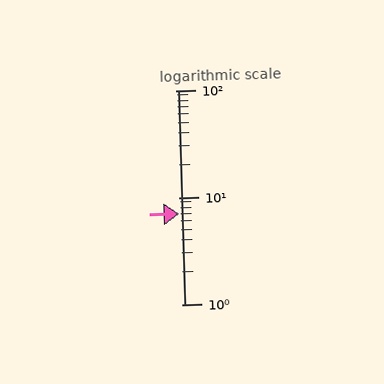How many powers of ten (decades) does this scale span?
The scale spans 2 decades, from 1 to 100.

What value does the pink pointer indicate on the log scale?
The pointer indicates approximately 7.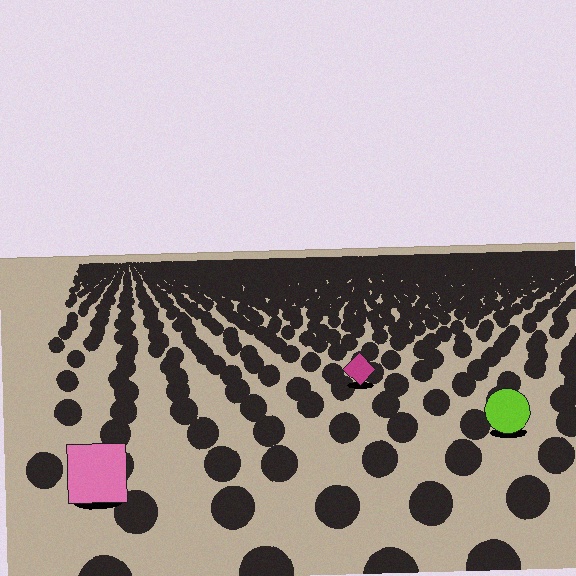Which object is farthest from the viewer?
The magenta diamond is farthest from the viewer. It appears smaller and the ground texture around it is denser.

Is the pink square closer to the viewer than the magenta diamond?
Yes. The pink square is closer — you can tell from the texture gradient: the ground texture is coarser near it.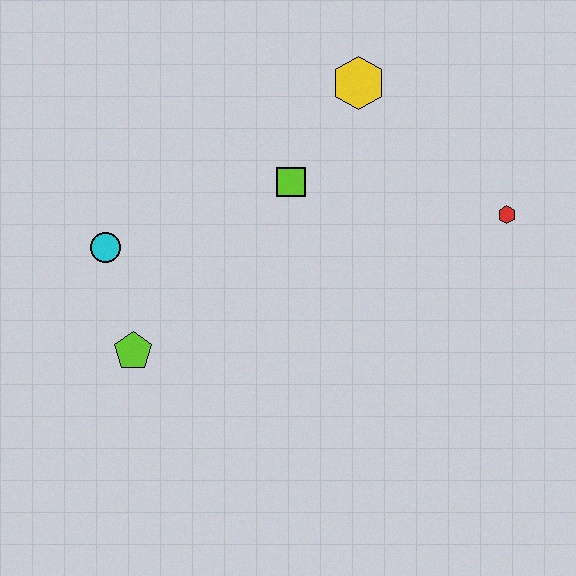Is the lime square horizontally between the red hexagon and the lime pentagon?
Yes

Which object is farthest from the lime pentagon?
The red hexagon is farthest from the lime pentagon.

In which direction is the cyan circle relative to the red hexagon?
The cyan circle is to the left of the red hexagon.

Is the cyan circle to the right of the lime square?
No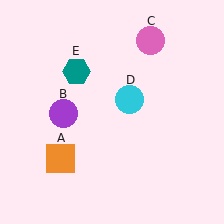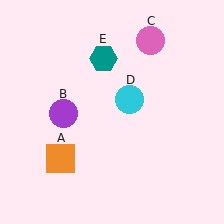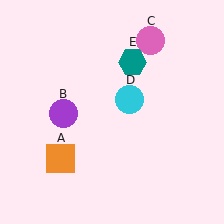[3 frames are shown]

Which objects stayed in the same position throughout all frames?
Orange square (object A) and purple circle (object B) and pink circle (object C) and cyan circle (object D) remained stationary.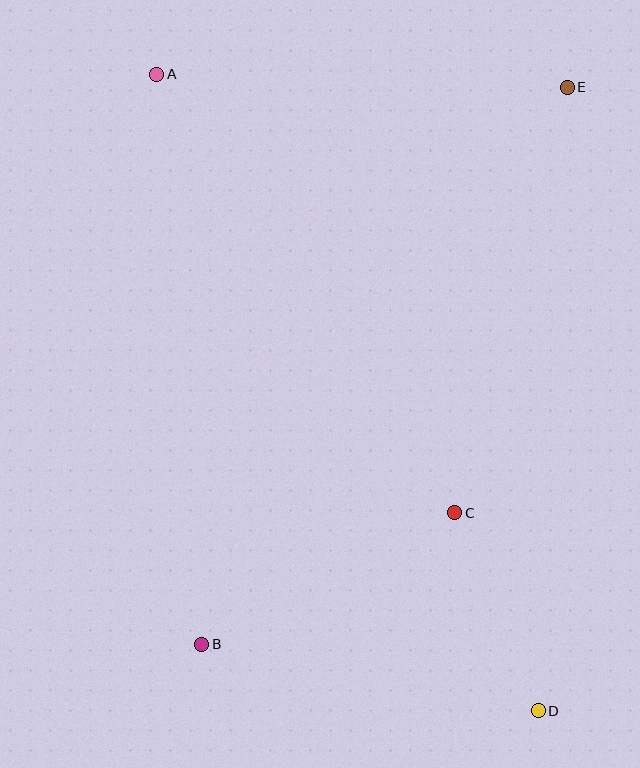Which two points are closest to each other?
Points C and D are closest to each other.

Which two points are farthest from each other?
Points A and D are farthest from each other.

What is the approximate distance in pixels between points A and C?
The distance between A and C is approximately 530 pixels.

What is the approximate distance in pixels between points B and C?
The distance between B and C is approximately 285 pixels.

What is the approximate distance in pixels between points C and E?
The distance between C and E is approximately 440 pixels.